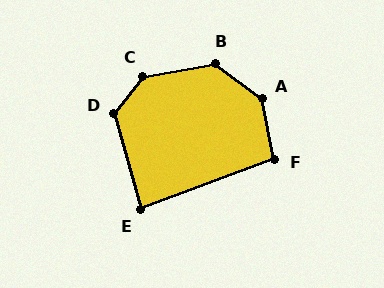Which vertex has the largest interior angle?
A, at approximately 138 degrees.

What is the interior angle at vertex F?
Approximately 100 degrees (obtuse).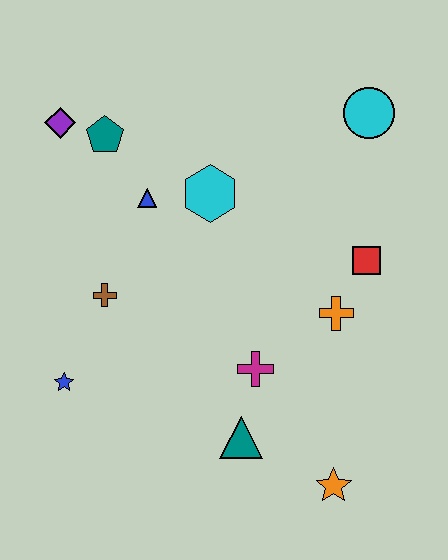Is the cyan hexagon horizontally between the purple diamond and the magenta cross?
Yes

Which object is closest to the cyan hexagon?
The blue triangle is closest to the cyan hexagon.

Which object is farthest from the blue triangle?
The orange star is farthest from the blue triangle.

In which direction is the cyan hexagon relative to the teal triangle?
The cyan hexagon is above the teal triangle.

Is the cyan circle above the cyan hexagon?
Yes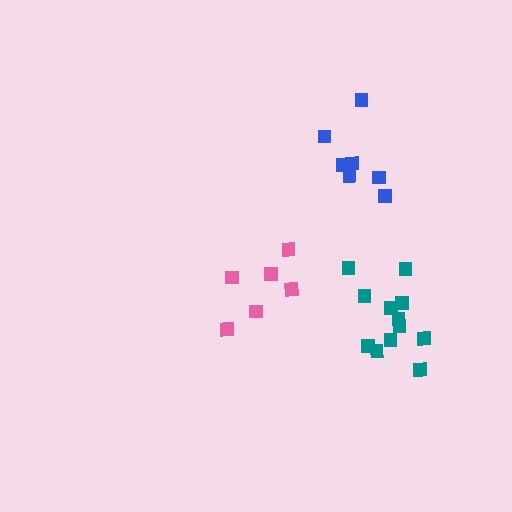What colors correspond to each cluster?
The clusters are colored: teal, pink, blue.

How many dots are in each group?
Group 1: 12 dots, Group 2: 6 dots, Group 3: 7 dots (25 total).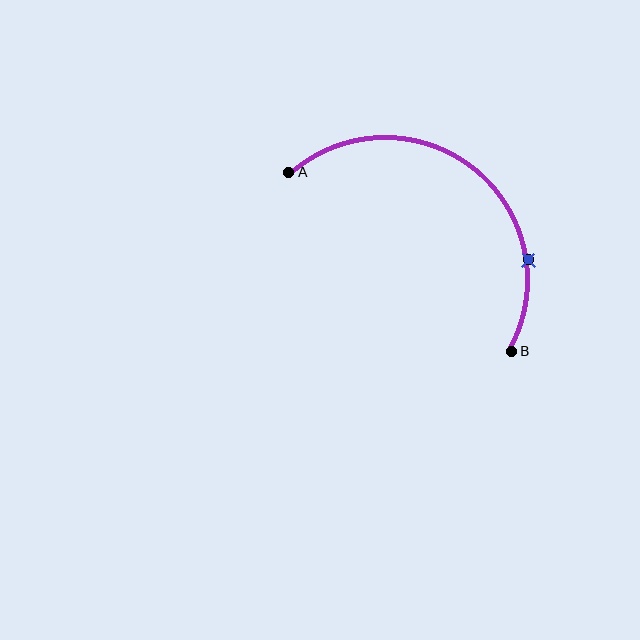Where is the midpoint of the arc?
The arc midpoint is the point on the curve farthest from the straight line joining A and B. It sits above and to the right of that line.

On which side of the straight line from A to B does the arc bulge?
The arc bulges above and to the right of the straight line connecting A and B.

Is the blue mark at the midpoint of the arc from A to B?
No. The blue mark lies on the arc but is closer to endpoint B. The arc midpoint would be at the point on the curve equidistant along the arc from both A and B.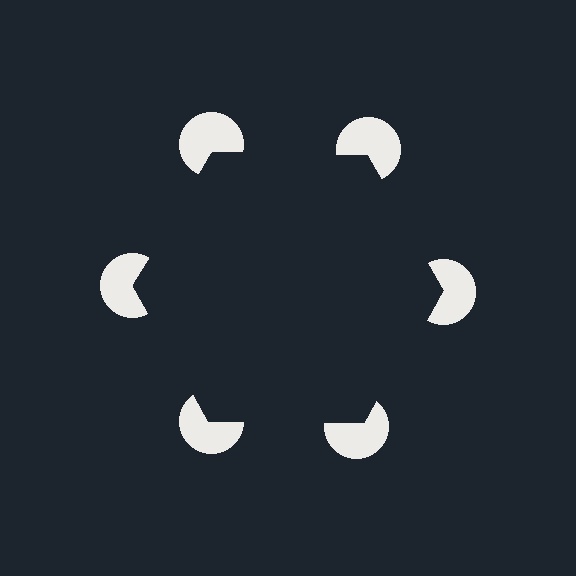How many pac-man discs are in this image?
There are 6 — one at each vertex of the illusory hexagon.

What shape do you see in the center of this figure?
An illusory hexagon — its edges are inferred from the aligned wedge cuts in the pac-man discs, not physically drawn.